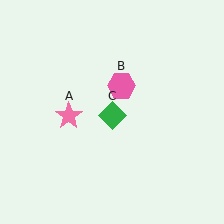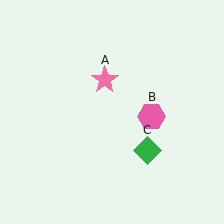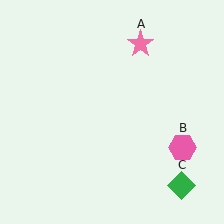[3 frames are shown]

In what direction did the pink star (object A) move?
The pink star (object A) moved up and to the right.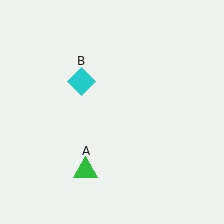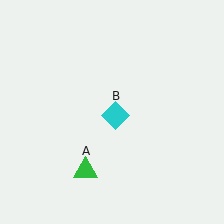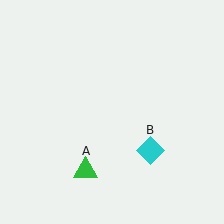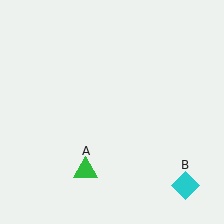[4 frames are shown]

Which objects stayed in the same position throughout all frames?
Green triangle (object A) remained stationary.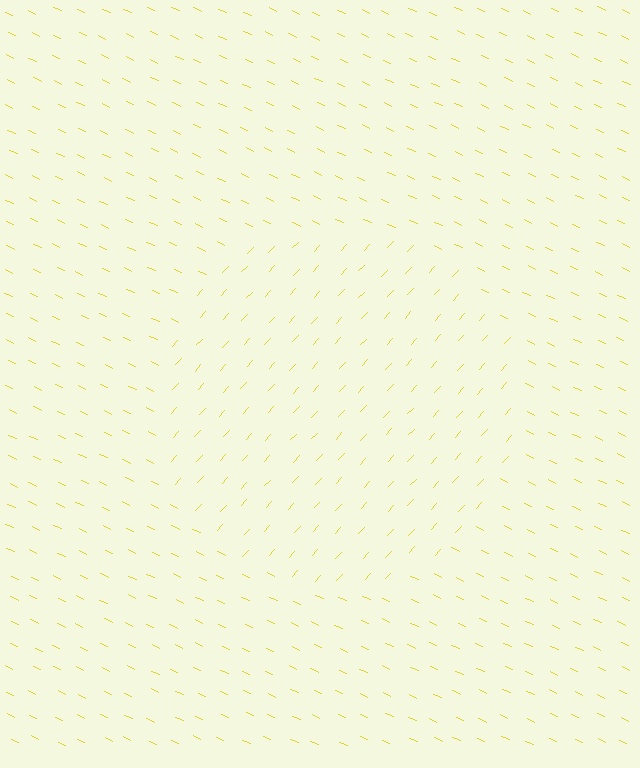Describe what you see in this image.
The image is filled with small yellow line segments. A circle region in the image has lines oriented differently from the surrounding lines, creating a visible texture boundary.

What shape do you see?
I see a circle.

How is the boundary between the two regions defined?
The boundary is defined purely by a change in line orientation (approximately 72 degrees difference). All lines are the same color and thickness.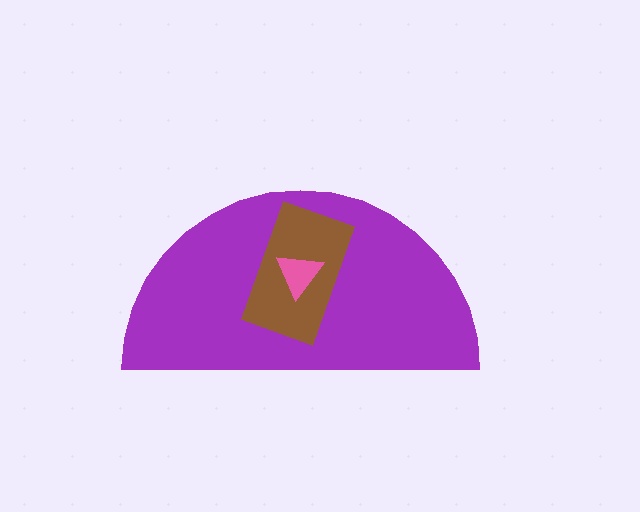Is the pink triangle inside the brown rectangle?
Yes.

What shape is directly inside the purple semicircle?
The brown rectangle.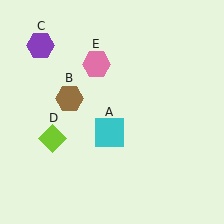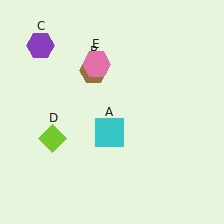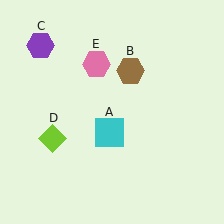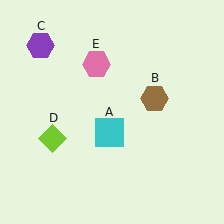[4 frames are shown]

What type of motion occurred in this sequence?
The brown hexagon (object B) rotated clockwise around the center of the scene.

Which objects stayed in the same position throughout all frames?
Cyan square (object A) and purple hexagon (object C) and lime diamond (object D) and pink hexagon (object E) remained stationary.